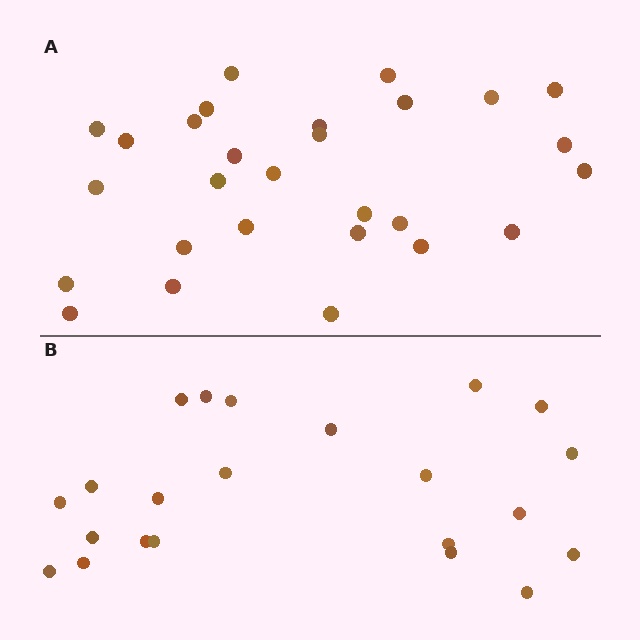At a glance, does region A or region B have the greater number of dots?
Region A (the top region) has more dots.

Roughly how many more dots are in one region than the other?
Region A has about 6 more dots than region B.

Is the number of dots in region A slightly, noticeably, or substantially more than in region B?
Region A has noticeably more, but not dramatically so. The ratio is roughly 1.3 to 1.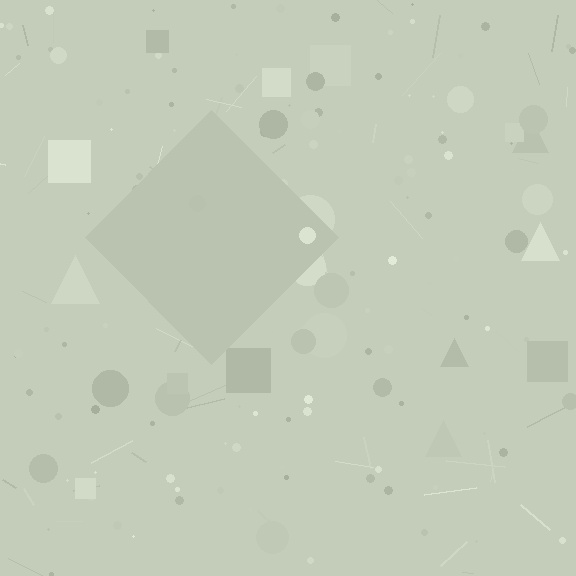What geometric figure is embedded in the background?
A diamond is embedded in the background.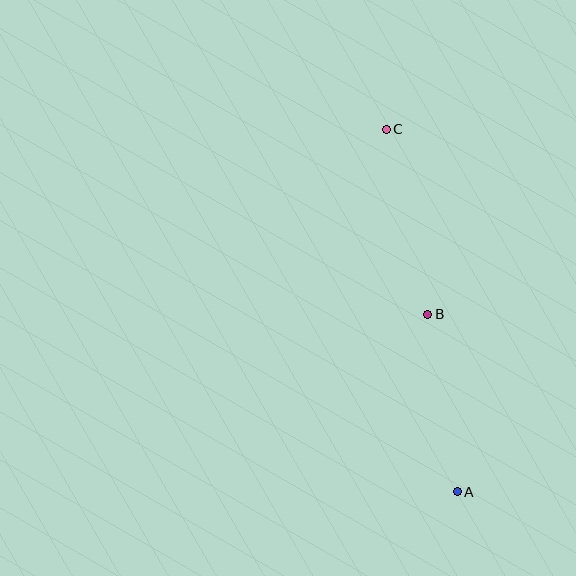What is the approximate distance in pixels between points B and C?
The distance between B and C is approximately 189 pixels.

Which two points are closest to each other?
Points A and B are closest to each other.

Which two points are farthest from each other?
Points A and C are farthest from each other.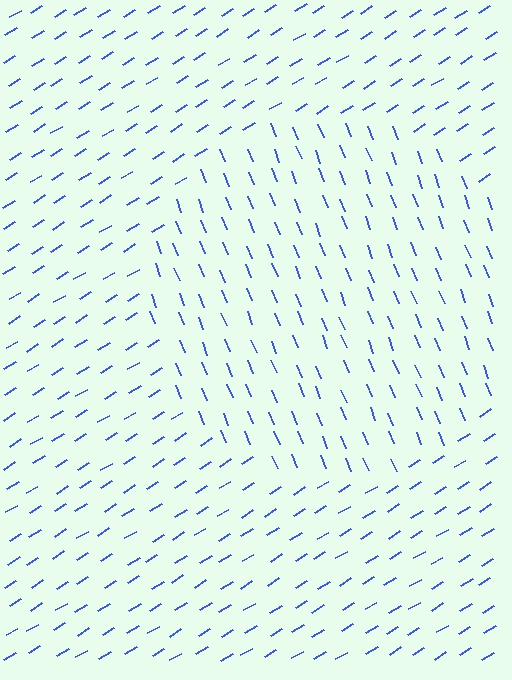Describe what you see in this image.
The image is filled with small blue line segments. A circle region in the image has lines oriented differently from the surrounding lines, creating a visible texture boundary.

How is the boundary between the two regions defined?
The boundary is defined purely by a change in line orientation (approximately 80 degrees difference). All lines are the same color and thickness.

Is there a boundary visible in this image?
Yes, there is a texture boundary formed by a change in line orientation.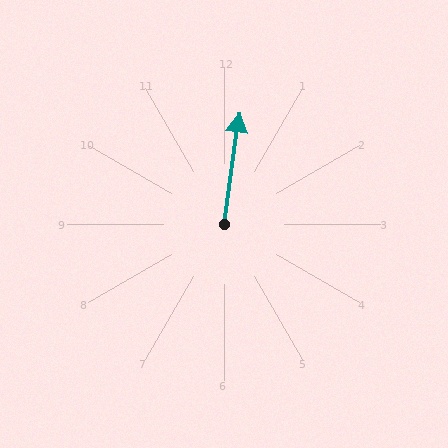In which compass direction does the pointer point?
North.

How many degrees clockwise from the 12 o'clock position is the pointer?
Approximately 8 degrees.